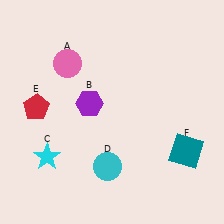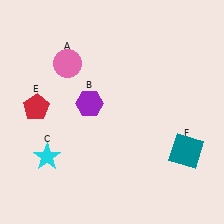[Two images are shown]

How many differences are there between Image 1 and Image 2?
There is 1 difference between the two images.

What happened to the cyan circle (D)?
The cyan circle (D) was removed in Image 2. It was in the bottom-left area of Image 1.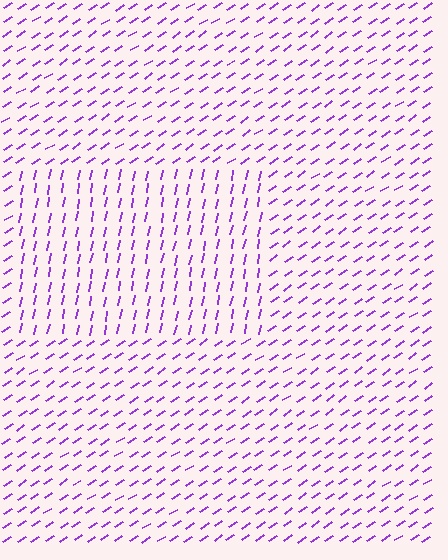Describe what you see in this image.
The image is filled with small purple line segments. A rectangle region in the image has lines oriented differently from the surrounding lines, creating a visible texture boundary.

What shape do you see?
I see a rectangle.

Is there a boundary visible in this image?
Yes, there is a texture boundary formed by a change in line orientation.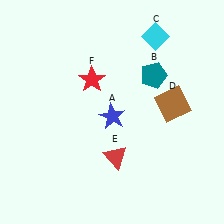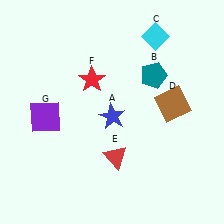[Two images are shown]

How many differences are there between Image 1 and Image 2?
There is 1 difference between the two images.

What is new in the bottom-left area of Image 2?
A purple square (G) was added in the bottom-left area of Image 2.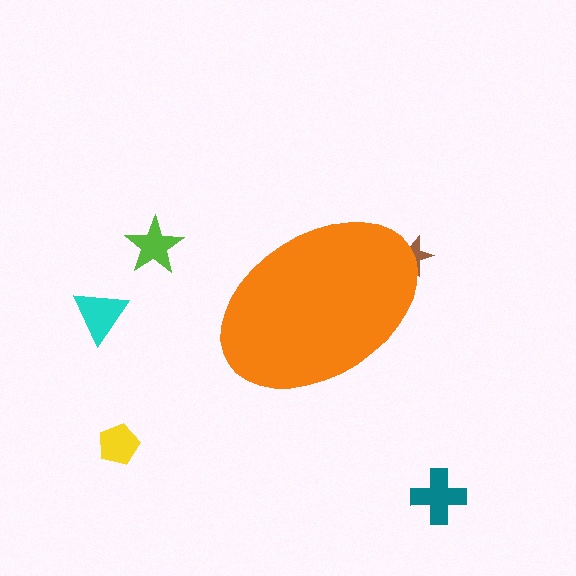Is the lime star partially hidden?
No, the lime star is fully visible.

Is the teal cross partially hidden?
No, the teal cross is fully visible.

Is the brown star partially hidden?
Yes, the brown star is partially hidden behind the orange ellipse.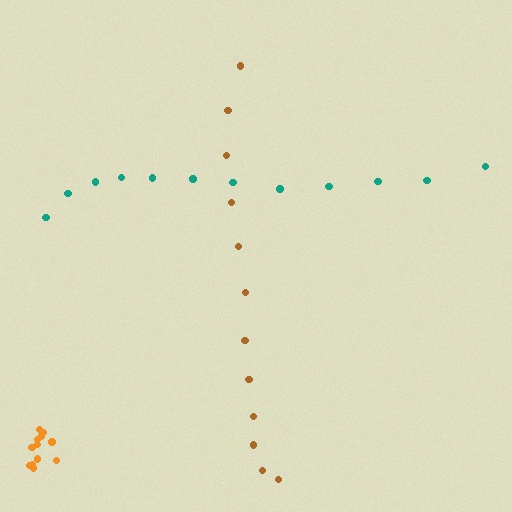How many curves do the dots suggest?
There are 3 distinct paths.